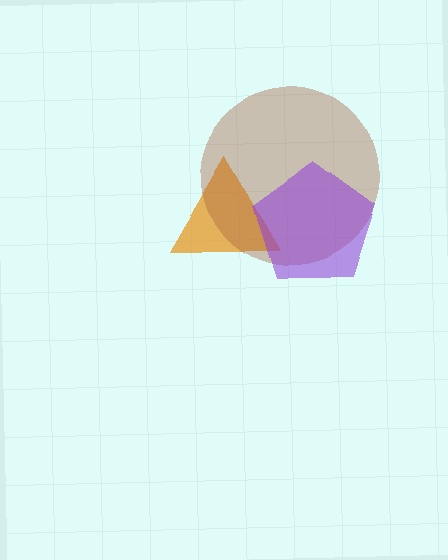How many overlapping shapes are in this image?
There are 3 overlapping shapes in the image.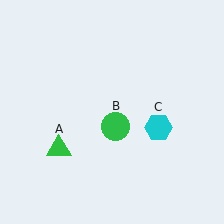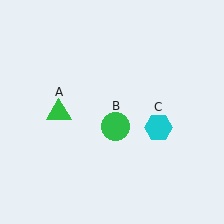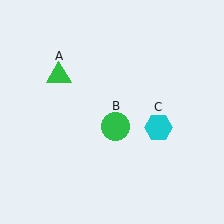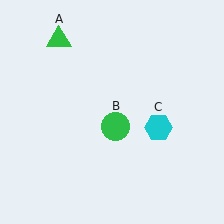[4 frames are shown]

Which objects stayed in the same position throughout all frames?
Green circle (object B) and cyan hexagon (object C) remained stationary.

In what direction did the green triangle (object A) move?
The green triangle (object A) moved up.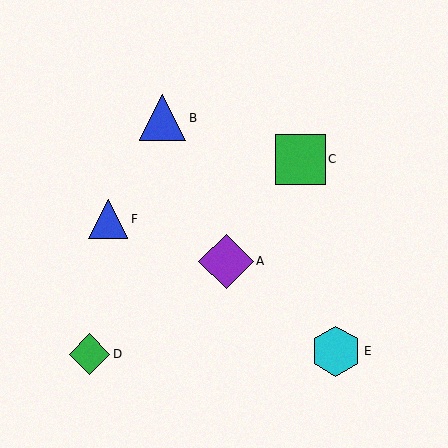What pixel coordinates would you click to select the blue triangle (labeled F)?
Click at (108, 219) to select the blue triangle F.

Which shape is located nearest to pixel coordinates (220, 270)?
The purple diamond (labeled A) at (226, 261) is nearest to that location.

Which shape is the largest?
The purple diamond (labeled A) is the largest.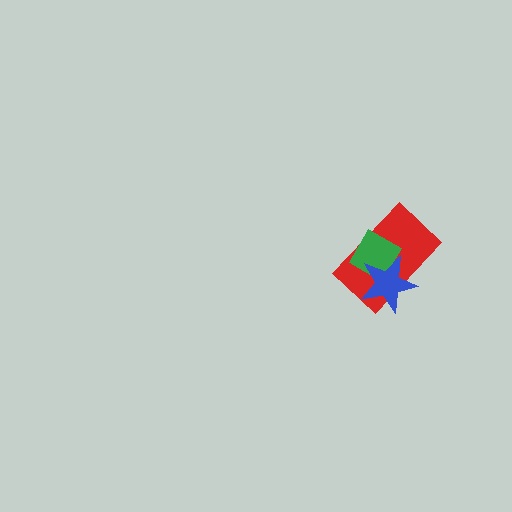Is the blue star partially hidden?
No, no other shape covers it.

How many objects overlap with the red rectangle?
2 objects overlap with the red rectangle.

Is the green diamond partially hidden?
Yes, it is partially covered by another shape.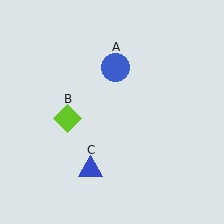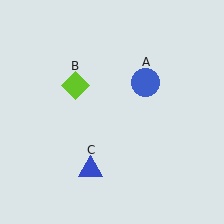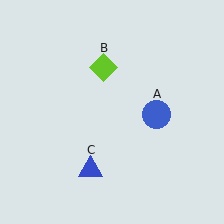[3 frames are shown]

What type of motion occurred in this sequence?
The blue circle (object A), lime diamond (object B) rotated clockwise around the center of the scene.